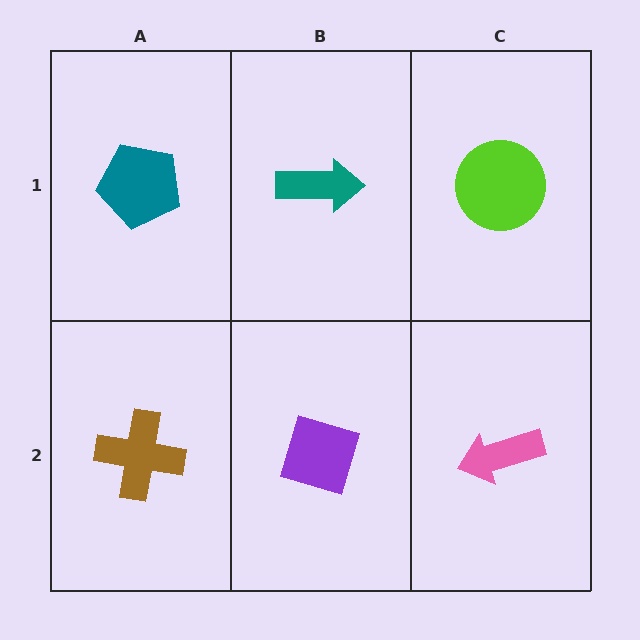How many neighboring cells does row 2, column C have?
2.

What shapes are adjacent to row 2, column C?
A lime circle (row 1, column C), a purple diamond (row 2, column B).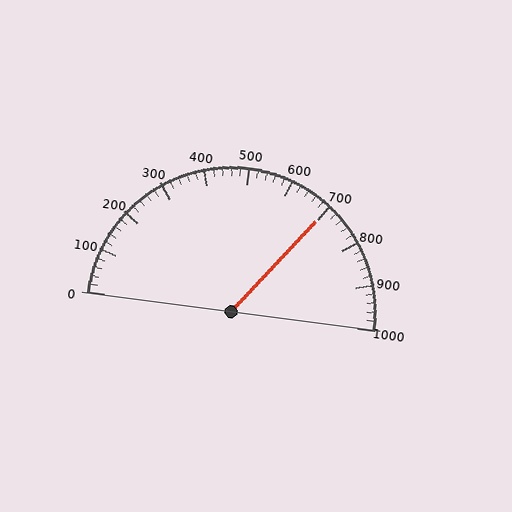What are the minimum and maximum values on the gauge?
The gauge ranges from 0 to 1000.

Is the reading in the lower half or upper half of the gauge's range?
The reading is in the upper half of the range (0 to 1000).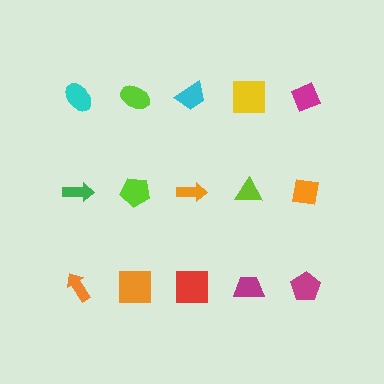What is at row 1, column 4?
A yellow square.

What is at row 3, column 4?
A magenta trapezoid.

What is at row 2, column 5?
An orange square.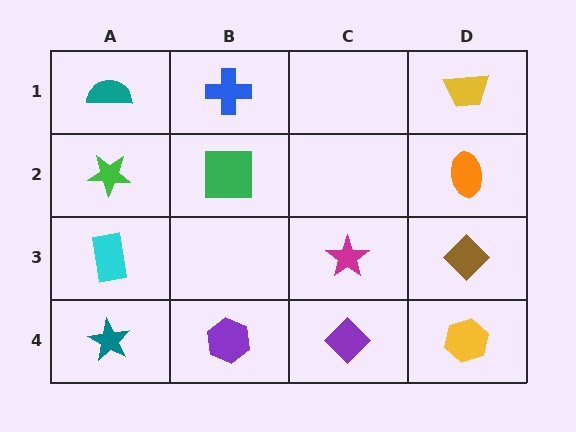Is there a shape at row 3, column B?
No, that cell is empty.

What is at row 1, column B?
A blue cross.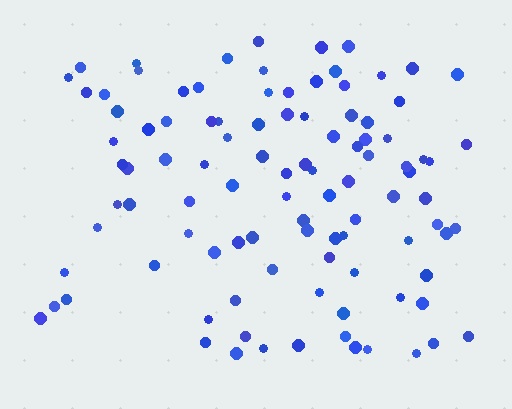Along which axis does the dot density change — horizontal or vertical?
Horizontal.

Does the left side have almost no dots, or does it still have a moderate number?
Still a moderate number, just noticeably fewer than the right.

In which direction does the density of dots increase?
From left to right, with the right side densest.